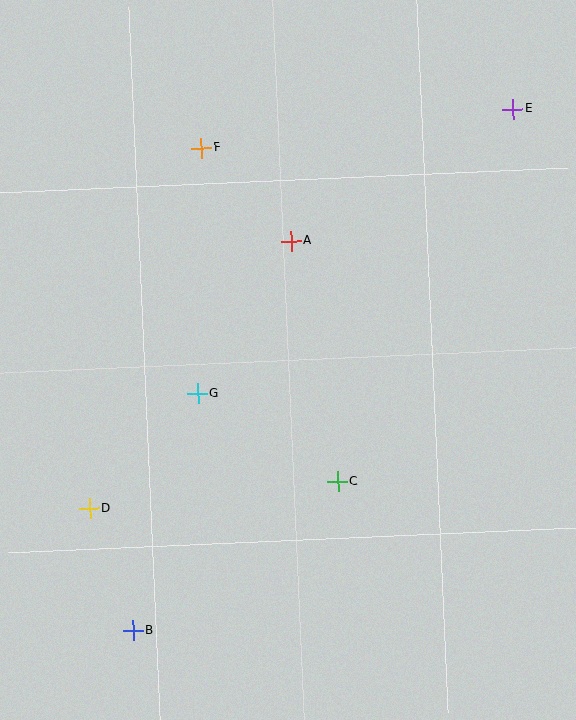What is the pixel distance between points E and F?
The distance between E and F is 314 pixels.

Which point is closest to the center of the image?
Point G at (198, 394) is closest to the center.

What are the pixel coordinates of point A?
Point A is at (291, 241).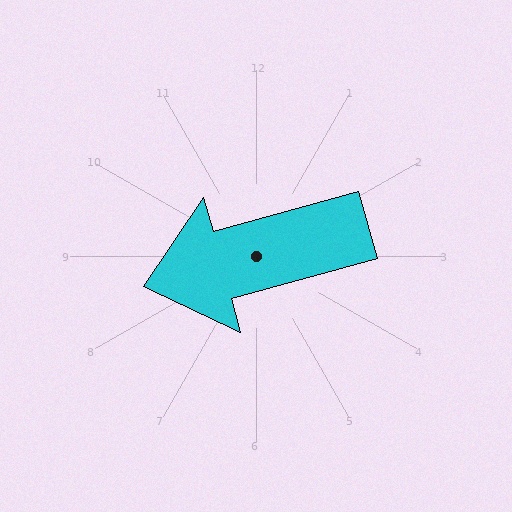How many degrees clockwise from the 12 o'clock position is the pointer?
Approximately 255 degrees.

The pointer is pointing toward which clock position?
Roughly 8 o'clock.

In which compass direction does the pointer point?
West.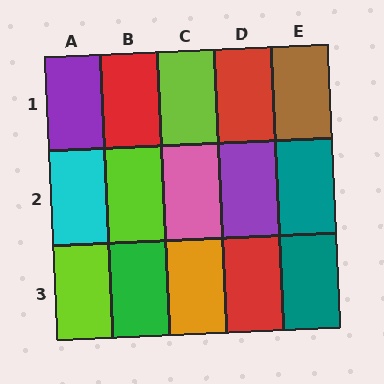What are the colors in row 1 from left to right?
Purple, red, lime, red, brown.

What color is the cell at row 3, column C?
Orange.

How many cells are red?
3 cells are red.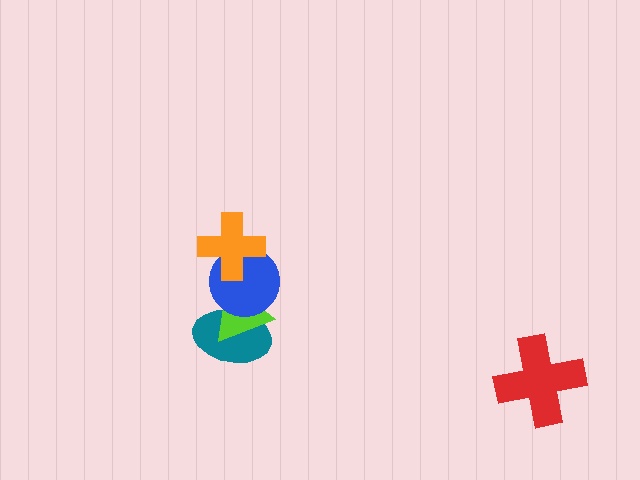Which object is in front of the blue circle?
The orange cross is in front of the blue circle.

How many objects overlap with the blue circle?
3 objects overlap with the blue circle.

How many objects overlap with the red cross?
0 objects overlap with the red cross.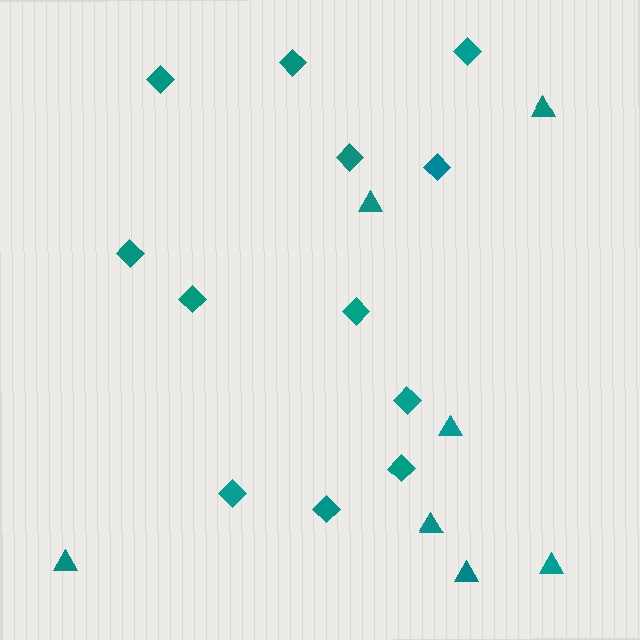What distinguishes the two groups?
There are 2 groups: one group of triangles (7) and one group of diamonds (12).